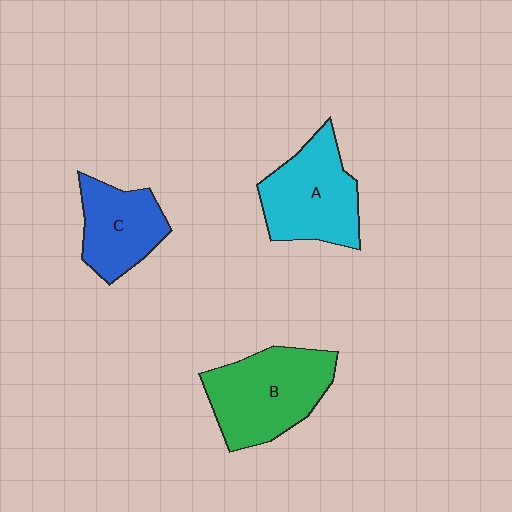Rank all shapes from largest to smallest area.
From largest to smallest: B (green), A (cyan), C (blue).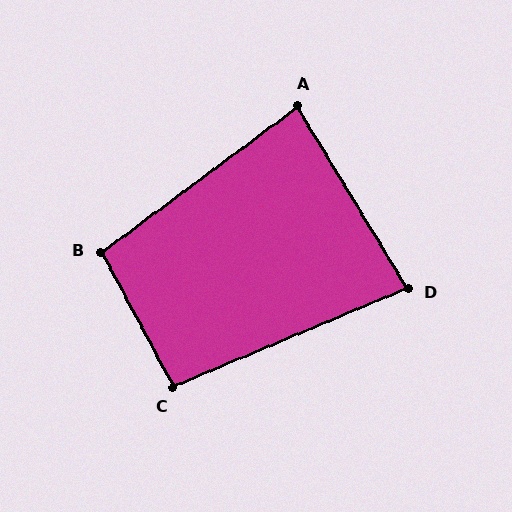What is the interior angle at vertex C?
Approximately 95 degrees (obtuse).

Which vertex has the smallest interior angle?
D, at approximately 82 degrees.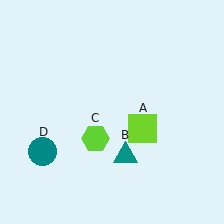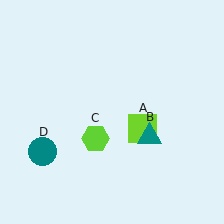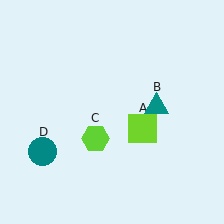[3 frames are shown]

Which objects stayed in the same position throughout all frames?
Lime square (object A) and lime hexagon (object C) and teal circle (object D) remained stationary.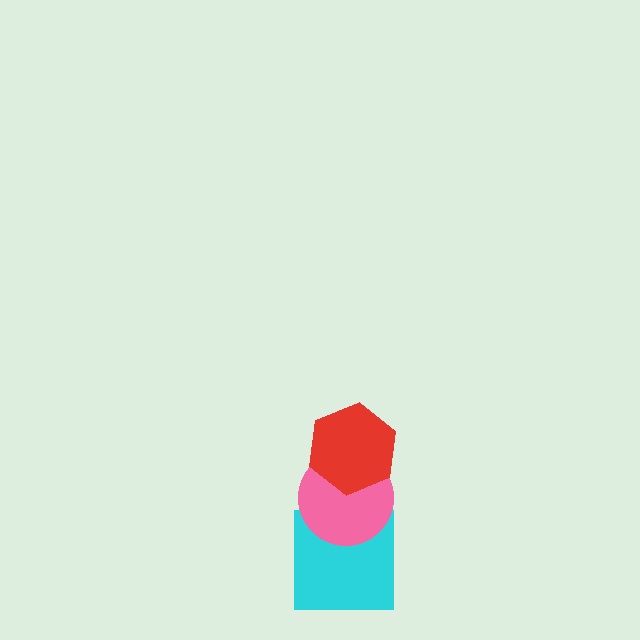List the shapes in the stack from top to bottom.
From top to bottom: the red hexagon, the pink circle, the cyan square.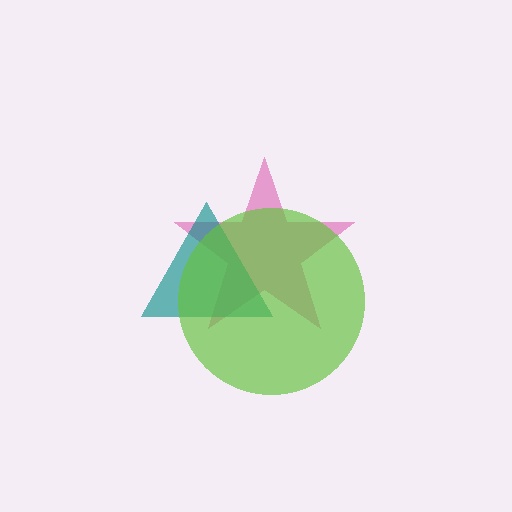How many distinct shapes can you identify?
There are 3 distinct shapes: a pink star, a teal triangle, a lime circle.